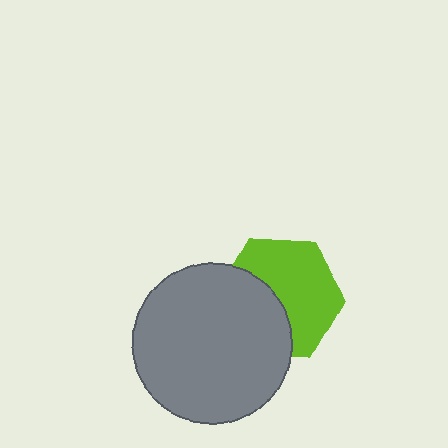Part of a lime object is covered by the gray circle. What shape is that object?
It is a hexagon.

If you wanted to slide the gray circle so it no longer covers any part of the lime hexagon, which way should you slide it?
Slide it toward the lower-left — that is the most direct way to separate the two shapes.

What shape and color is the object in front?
The object in front is a gray circle.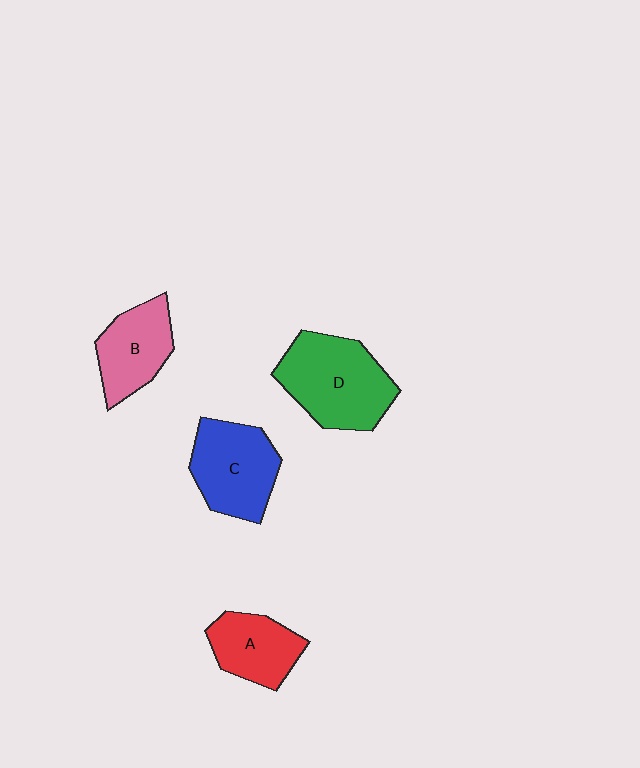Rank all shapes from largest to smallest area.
From largest to smallest: D (green), C (blue), B (pink), A (red).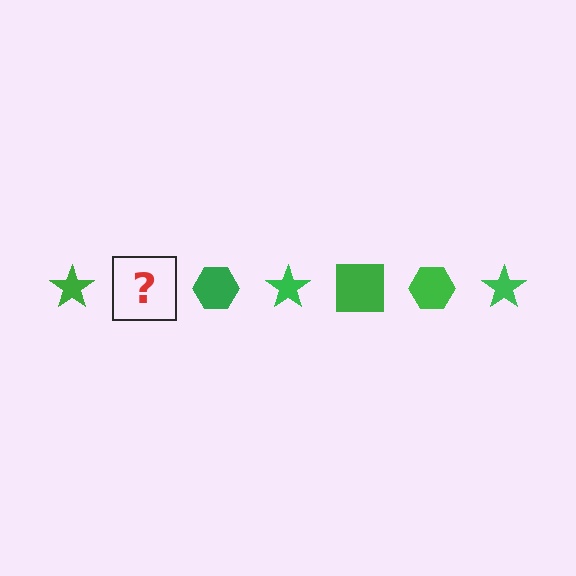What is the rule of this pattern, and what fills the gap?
The rule is that the pattern cycles through star, square, hexagon shapes in green. The gap should be filled with a green square.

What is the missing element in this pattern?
The missing element is a green square.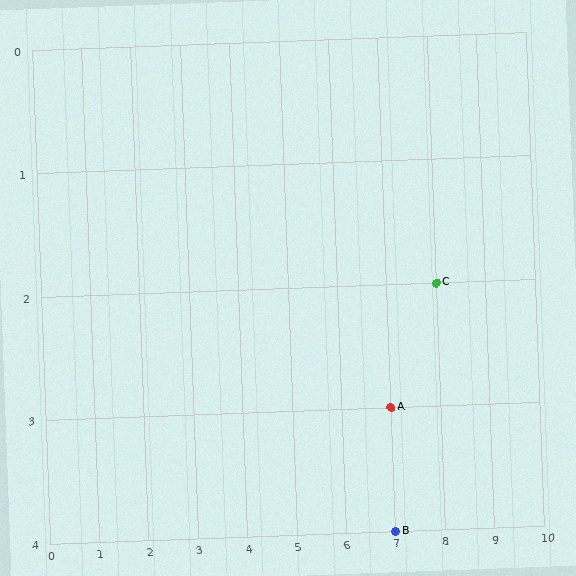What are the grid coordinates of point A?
Point A is at grid coordinates (7, 3).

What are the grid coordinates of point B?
Point B is at grid coordinates (7, 4).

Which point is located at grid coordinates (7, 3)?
Point A is at (7, 3).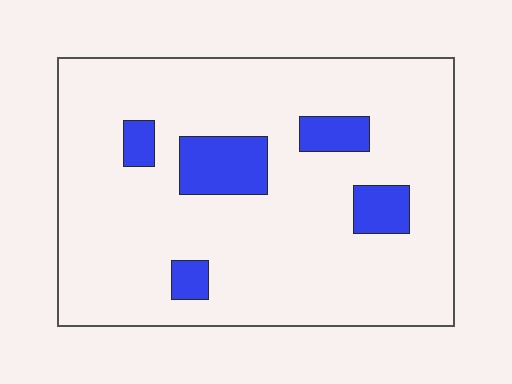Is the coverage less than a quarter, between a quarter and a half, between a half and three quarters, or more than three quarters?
Less than a quarter.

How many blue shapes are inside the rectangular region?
5.